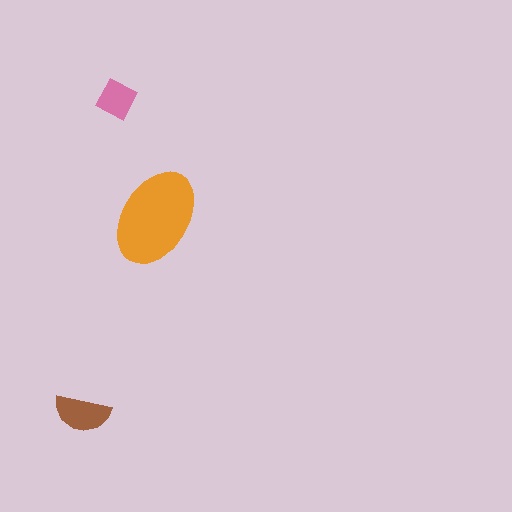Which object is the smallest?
The pink square.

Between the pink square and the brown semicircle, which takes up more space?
The brown semicircle.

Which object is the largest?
The orange ellipse.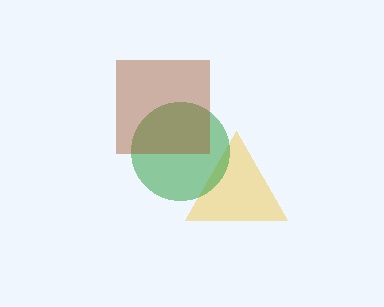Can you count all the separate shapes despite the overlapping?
Yes, there are 3 separate shapes.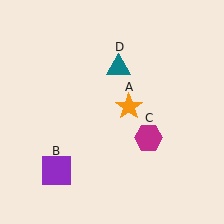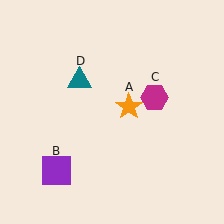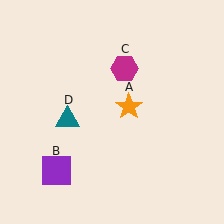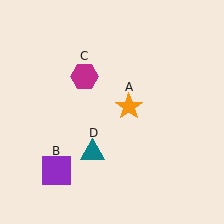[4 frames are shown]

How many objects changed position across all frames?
2 objects changed position: magenta hexagon (object C), teal triangle (object D).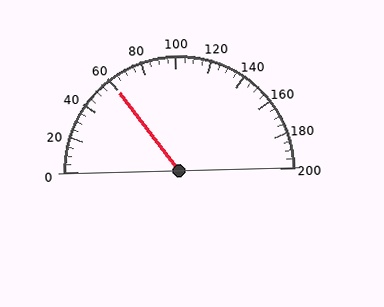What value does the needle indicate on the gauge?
The needle indicates approximately 60.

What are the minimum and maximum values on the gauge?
The gauge ranges from 0 to 200.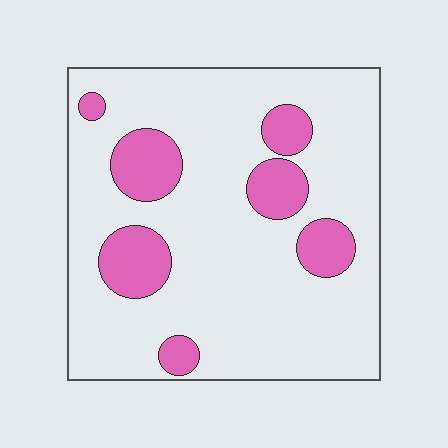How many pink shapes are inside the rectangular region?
7.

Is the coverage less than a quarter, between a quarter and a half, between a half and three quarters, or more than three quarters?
Less than a quarter.